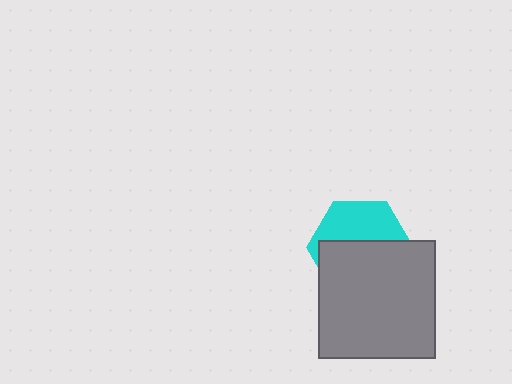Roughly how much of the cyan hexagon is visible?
A small part of it is visible (roughly 41%).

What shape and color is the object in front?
The object in front is a gray square.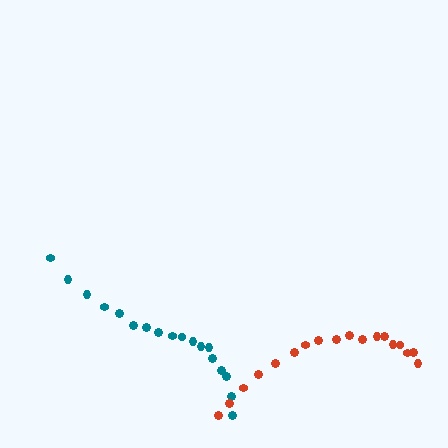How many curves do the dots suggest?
There are 2 distinct paths.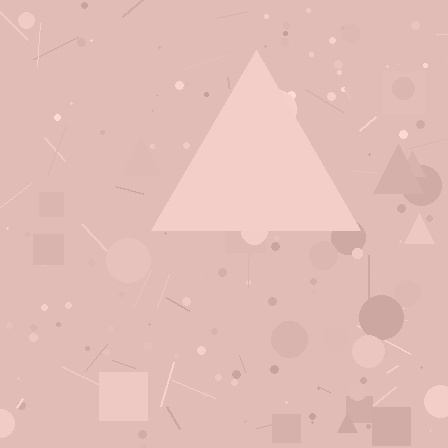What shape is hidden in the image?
A triangle is hidden in the image.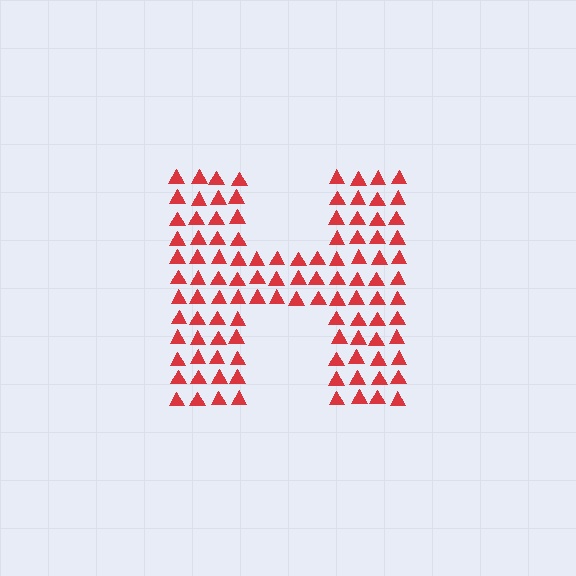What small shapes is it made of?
It is made of small triangles.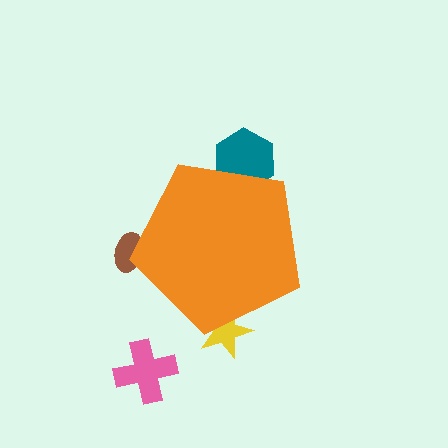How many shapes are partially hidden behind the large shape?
3 shapes are partially hidden.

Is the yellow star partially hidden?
Yes, the yellow star is partially hidden behind the orange pentagon.